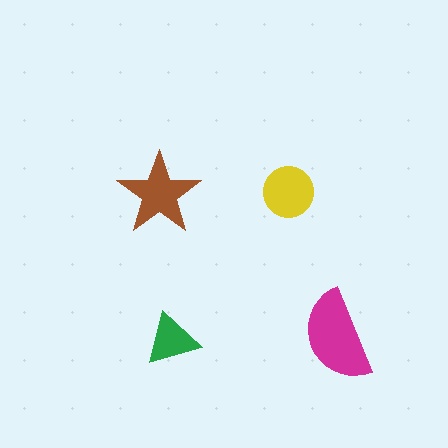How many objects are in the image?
There are 4 objects in the image.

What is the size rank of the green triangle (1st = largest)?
4th.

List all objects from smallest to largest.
The green triangle, the yellow circle, the brown star, the magenta semicircle.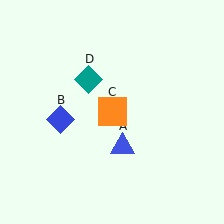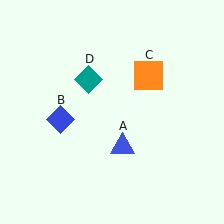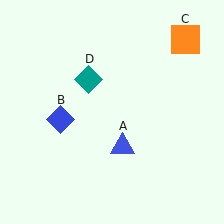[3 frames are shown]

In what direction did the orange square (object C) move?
The orange square (object C) moved up and to the right.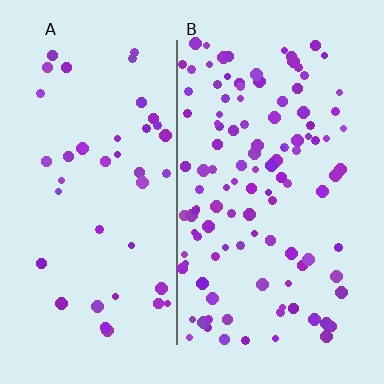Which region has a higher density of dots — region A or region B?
B (the right).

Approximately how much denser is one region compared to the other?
Approximately 2.7× — region B over region A.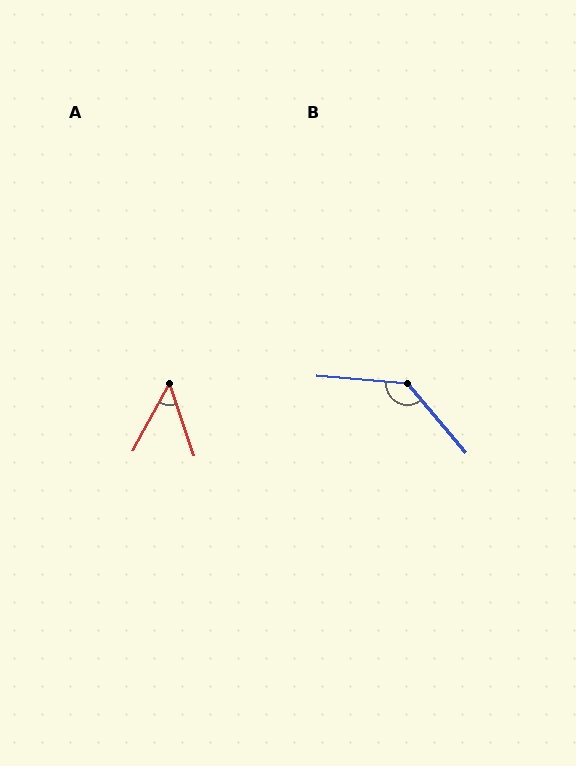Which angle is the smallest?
A, at approximately 47 degrees.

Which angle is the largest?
B, at approximately 135 degrees.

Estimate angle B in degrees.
Approximately 135 degrees.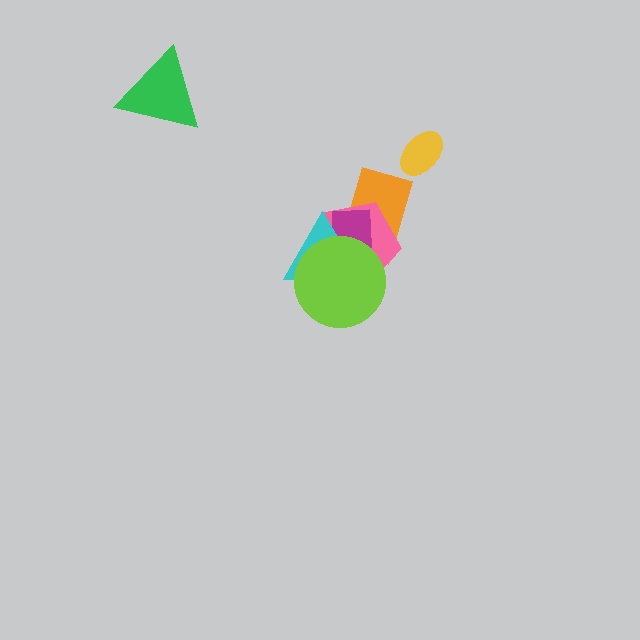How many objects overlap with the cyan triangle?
4 objects overlap with the cyan triangle.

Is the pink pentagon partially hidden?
Yes, it is partially covered by another shape.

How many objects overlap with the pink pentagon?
4 objects overlap with the pink pentagon.